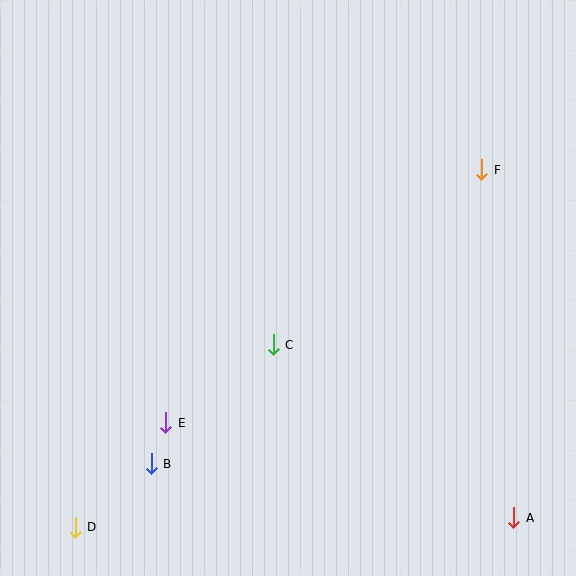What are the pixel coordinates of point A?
Point A is at (514, 518).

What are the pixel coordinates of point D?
Point D is at (75, 527).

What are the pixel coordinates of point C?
Point C is at (273, 345).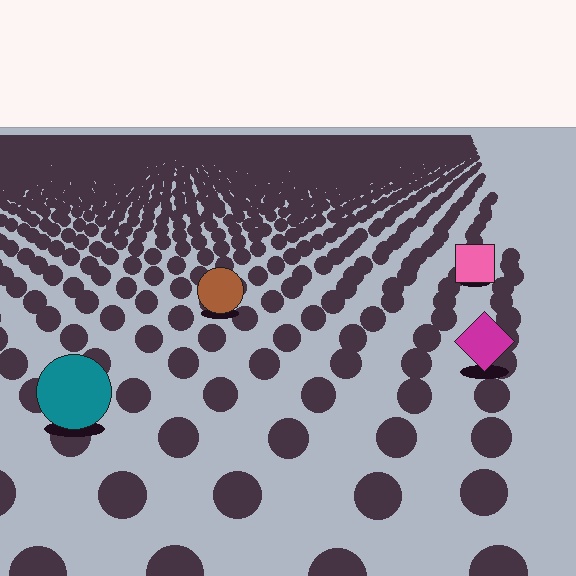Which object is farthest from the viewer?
The pink square is farthest from the viewer. It appears smaller and the ground texture around it is denser.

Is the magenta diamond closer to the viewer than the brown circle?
Yes. The magenta diamond is closer — you can tell from the texture gradient: the ground texture is coarser near it.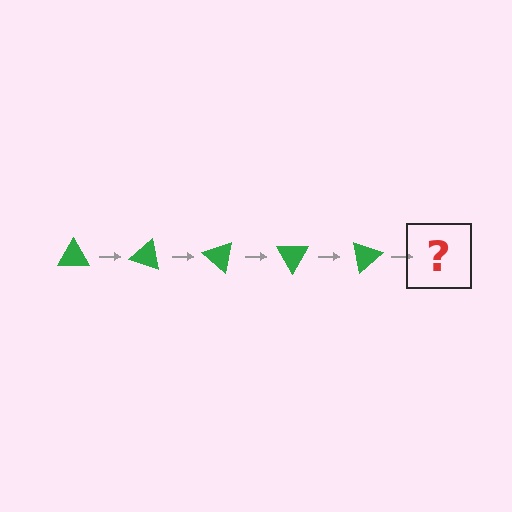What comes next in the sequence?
The next element should be a green triangle rotated 100 degrees.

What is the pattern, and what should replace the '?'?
The pattern is that the triangle rotates 20 degrees each step. The '?' should be a green triangle rotated 100 degrees.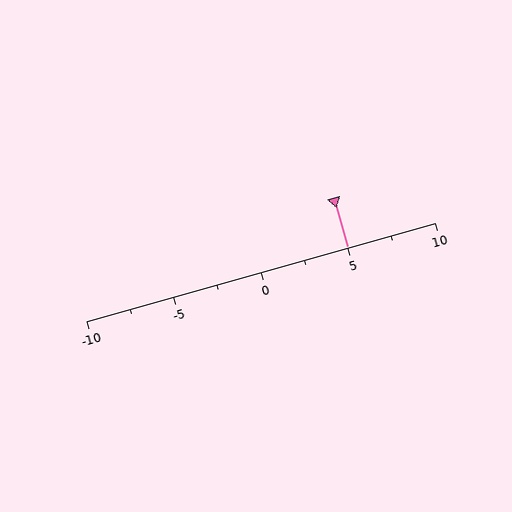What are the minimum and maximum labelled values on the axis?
The axis runs from -10 to 10.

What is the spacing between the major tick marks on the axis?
The major ticks are spaced 5 apart.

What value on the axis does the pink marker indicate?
The marker indicates approximately 5.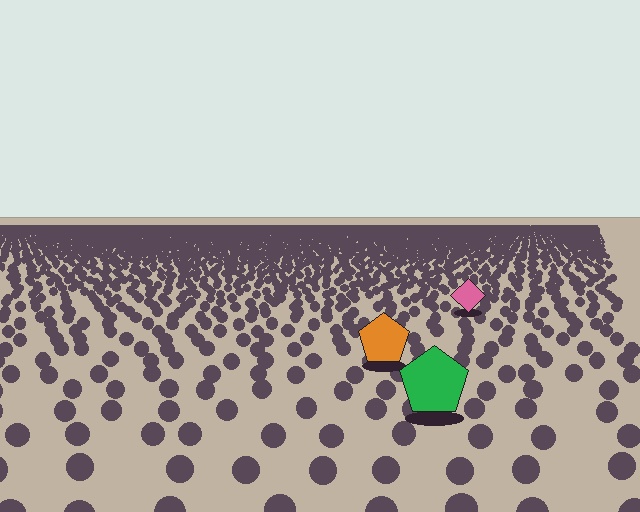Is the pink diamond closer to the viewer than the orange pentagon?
No. The orange pentagon is closer — you can tell from the texture gradient: the ground texture is coarser near it.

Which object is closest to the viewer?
The green pentagon is closest. The texture marks near it are larger and more spread out.